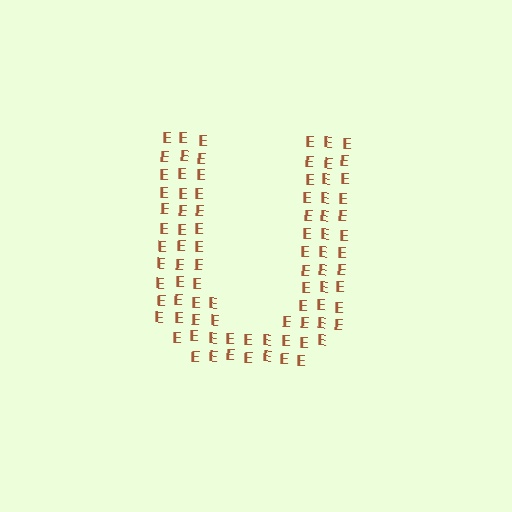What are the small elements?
The small elements are letter E's.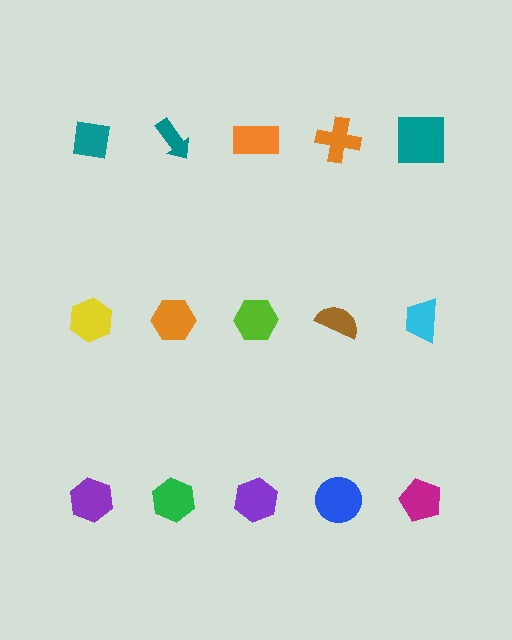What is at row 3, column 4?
A blue circle.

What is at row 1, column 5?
A teal square.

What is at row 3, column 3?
A purple hexagon.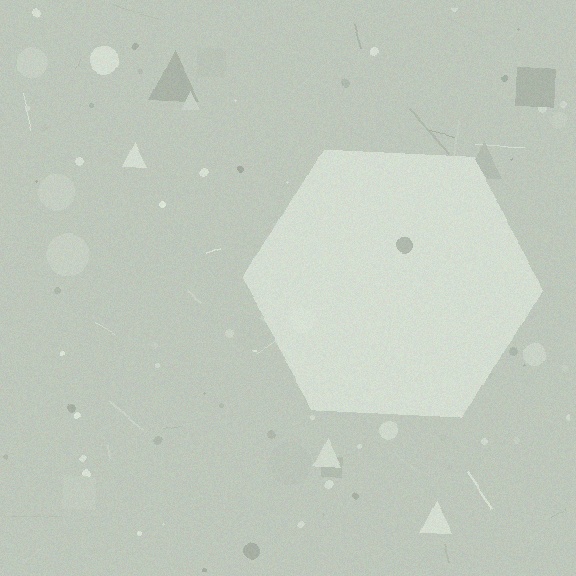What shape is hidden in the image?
A hexagon is hidden in the image.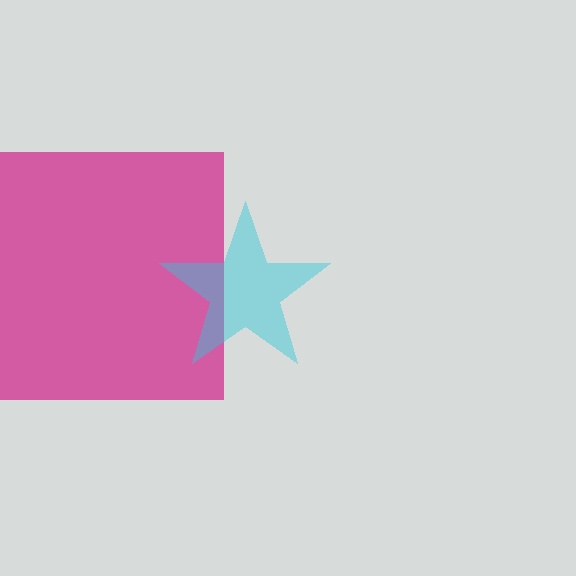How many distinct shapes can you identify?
There are 2 distinct shapes: a magenta square, a cyan star.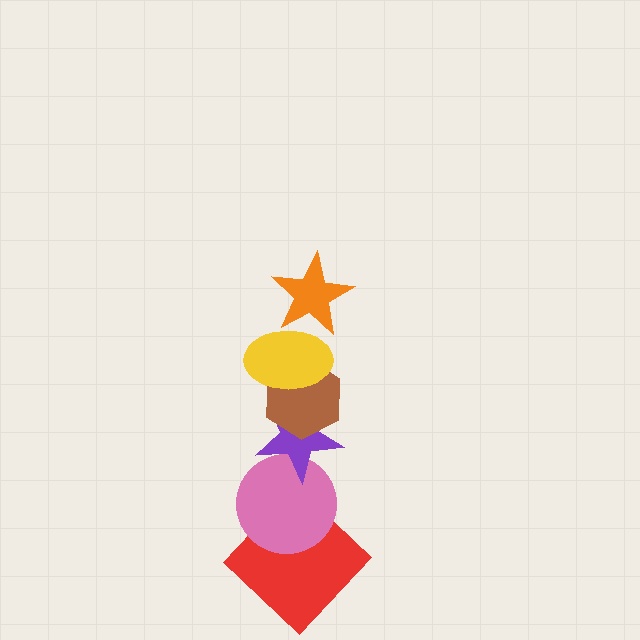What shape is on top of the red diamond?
The pink circle is on top of the red diamond.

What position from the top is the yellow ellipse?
The yellow ellipse is 2nd from the top.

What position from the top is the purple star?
The purple star is 4th from the top.